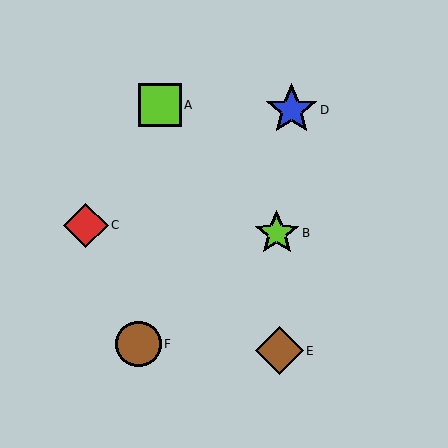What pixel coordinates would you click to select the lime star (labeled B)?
Click at (277, 233) to select the lime star B.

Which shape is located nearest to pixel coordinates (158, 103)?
The lime square (labeled A) at (160, 105) is nearest to that location.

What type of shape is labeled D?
Shape D is a blue star.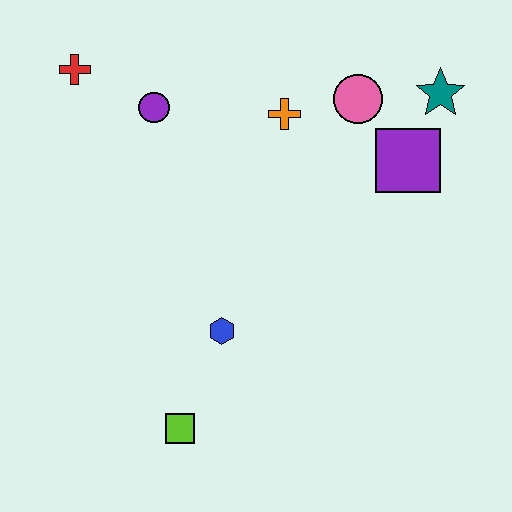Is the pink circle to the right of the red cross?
Yes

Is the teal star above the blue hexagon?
Yes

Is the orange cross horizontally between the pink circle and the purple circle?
Yes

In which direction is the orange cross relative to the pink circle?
The orange cross is to the left of the pink circle.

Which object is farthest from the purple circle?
The lime square is farthest from the purple circle.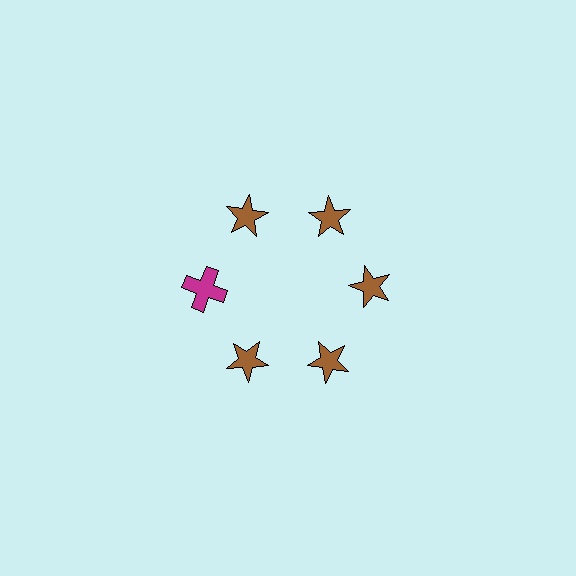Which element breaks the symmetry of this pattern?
The magenta cross at roughly the 9 o'clock position breaks the symmetry. All other shapes are brown stars.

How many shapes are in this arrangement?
There are 6 shapes arranged in a ring pattern.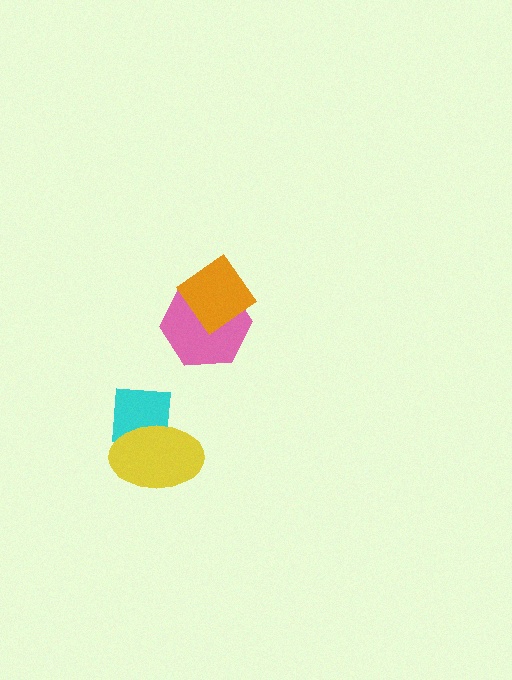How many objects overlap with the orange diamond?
1 object overlaps with the orange diamond.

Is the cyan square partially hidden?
Yes, it is partially covered by another shape.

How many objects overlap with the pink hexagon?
1 object overlaps with the pink hexagon.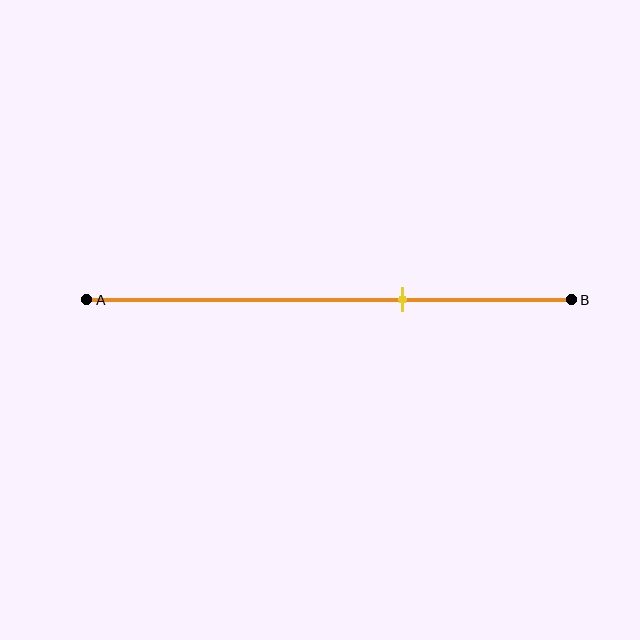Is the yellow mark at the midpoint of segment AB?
No, the mark is at about 65% from A, not at the 50% midpoint.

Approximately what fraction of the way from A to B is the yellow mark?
The yellow mark is approximately 65% of the way from A to B.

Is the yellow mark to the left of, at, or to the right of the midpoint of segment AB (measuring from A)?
The yellow mark is to the right of the midpoint of segment AB.